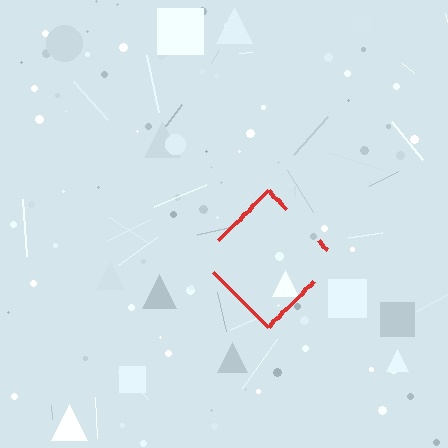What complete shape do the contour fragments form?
The contour fragments form a diamond.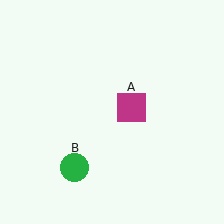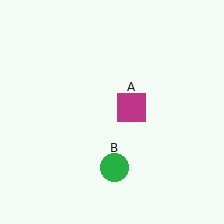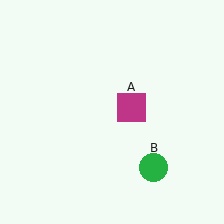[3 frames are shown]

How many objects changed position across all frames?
1 object changed position: green circle (object B).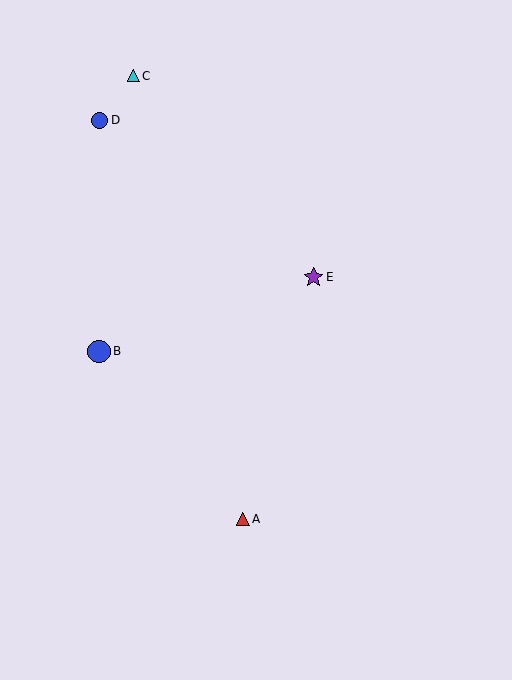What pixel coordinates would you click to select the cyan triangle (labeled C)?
Click at (133, 76) to select the cyan triangle C.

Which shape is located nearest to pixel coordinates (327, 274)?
The purple star (labeled E) at (313, 277) is nearest to that location.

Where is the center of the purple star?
The center of the purple star is at (313, 277).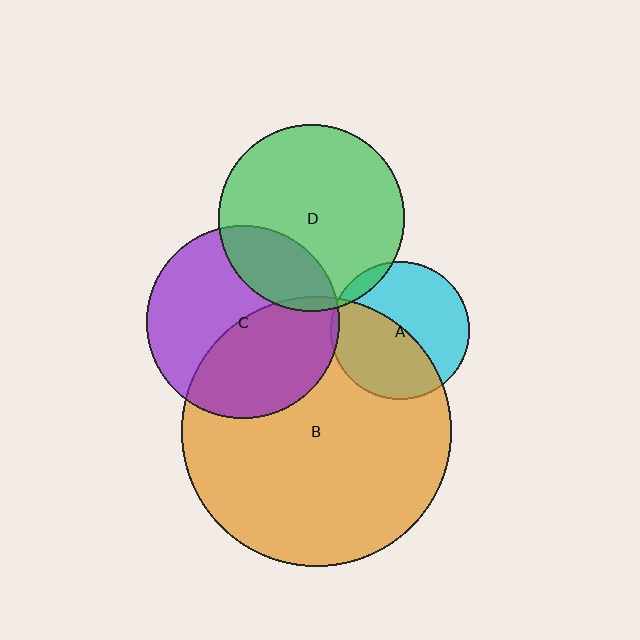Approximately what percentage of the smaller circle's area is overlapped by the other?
Approximately 5%.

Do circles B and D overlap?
Yes.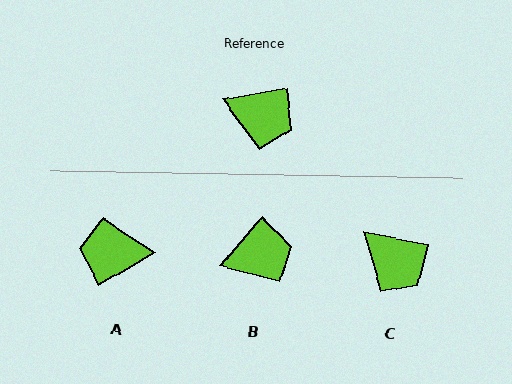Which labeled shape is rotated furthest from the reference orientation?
A, about 159 degrees away.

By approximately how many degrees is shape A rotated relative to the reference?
Approximately 159 degrees clockwise.